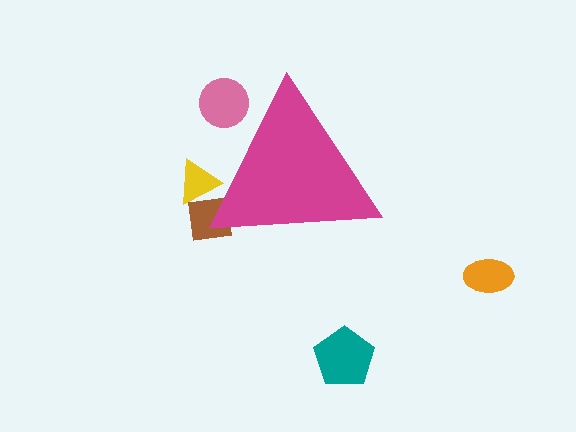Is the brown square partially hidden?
Yes, the brown square is partially hidden behind the magenta triangle.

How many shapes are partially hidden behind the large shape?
3 shapes are partially hidden.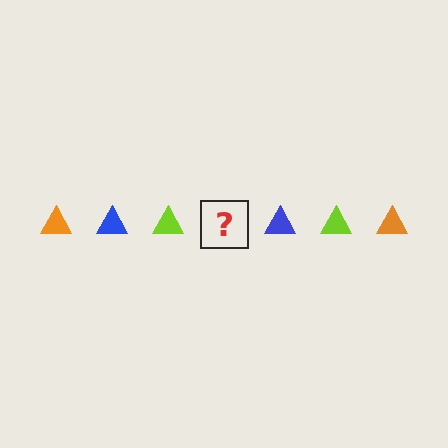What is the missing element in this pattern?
The missing element is an orange triangle.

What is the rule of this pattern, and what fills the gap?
The rule is that the pattern cycles through orange, blue, lime triangles. The gap should be filled with an orange triangle.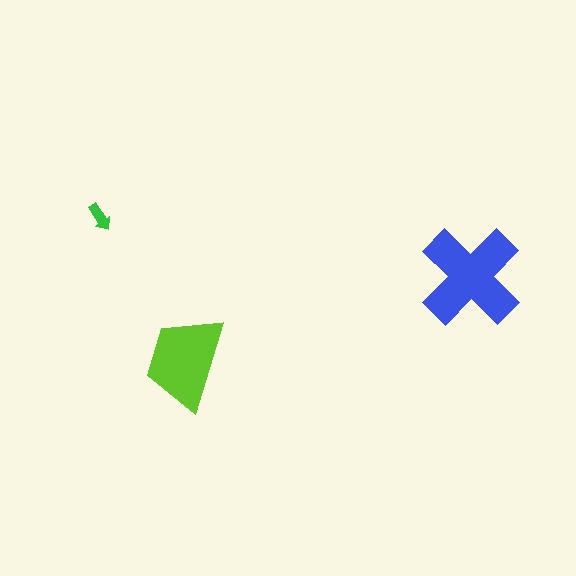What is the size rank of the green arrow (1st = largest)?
3rd.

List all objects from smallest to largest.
The green arrow, the lime trapezoid, the blue cross.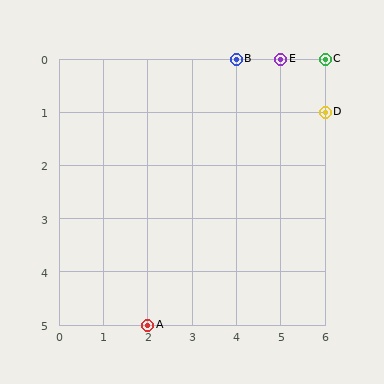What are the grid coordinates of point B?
Point B is at grid coordinates (4, 0).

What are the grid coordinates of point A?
Point A is at grid coordinates (2, 5).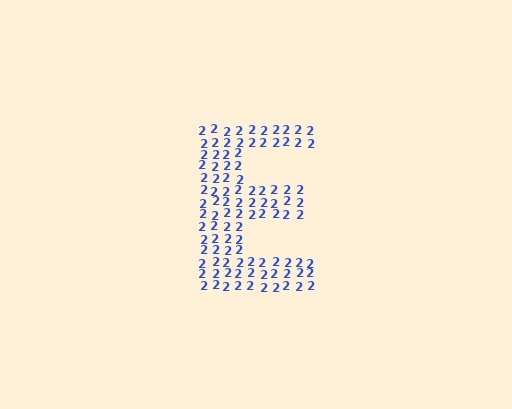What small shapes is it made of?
It is made of small digit 2's.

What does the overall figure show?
The overall figure shows the letter E.